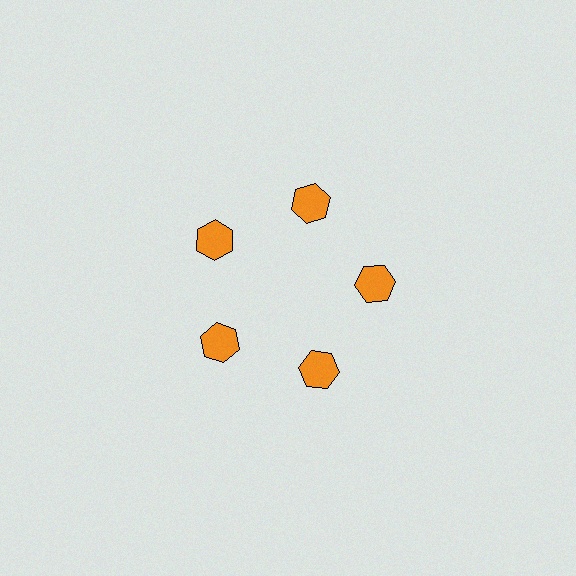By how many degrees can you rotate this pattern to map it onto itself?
The pattern maps onto itself every 72 degrees of rotation.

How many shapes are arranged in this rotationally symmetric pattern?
There are 5 shapes, arranged in 5 groups of 1.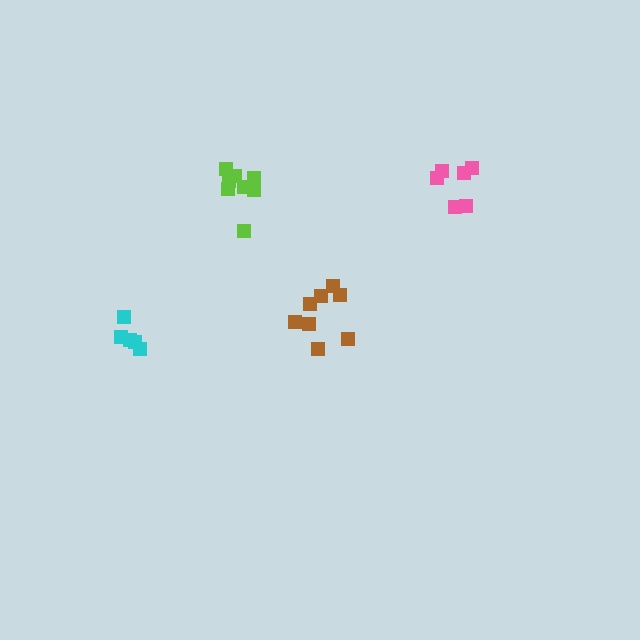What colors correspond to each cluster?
The clusters are colored: pink, cyan, lime, brown.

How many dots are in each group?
Group 1: 6 dots, Group 2: 5 dots, Group 3: 8 dots, Group 4: 8 dots (27 total).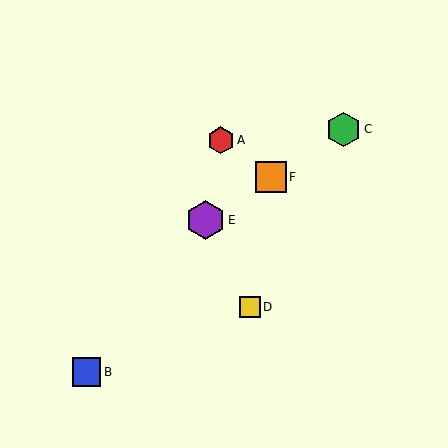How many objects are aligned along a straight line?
3 objects (C, E, F) are aligned along a straight line.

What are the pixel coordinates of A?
Object A is at (221, 140).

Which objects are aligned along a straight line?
Objects C, E, F are aligned along a straight line.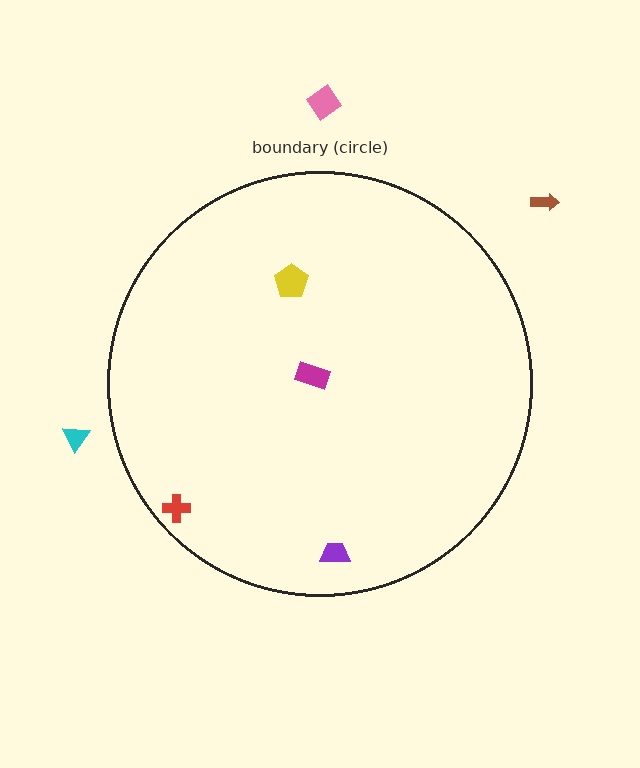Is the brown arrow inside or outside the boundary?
Outside.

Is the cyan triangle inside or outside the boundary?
Outside.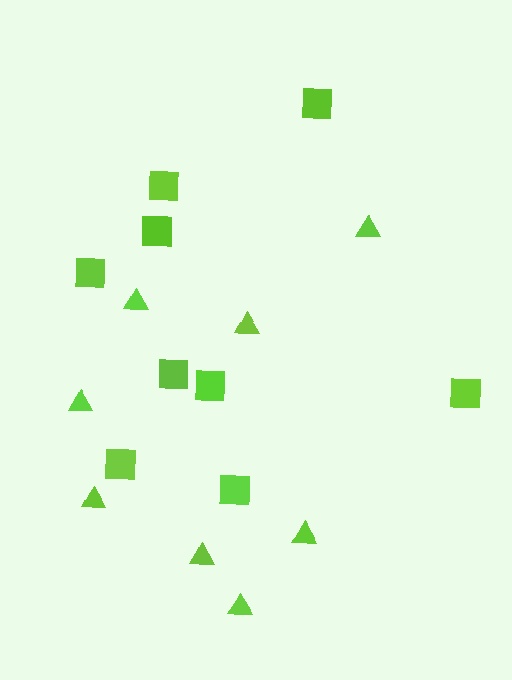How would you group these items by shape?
There are 2 groups: one group of triangles (8) and one group of squares (9).